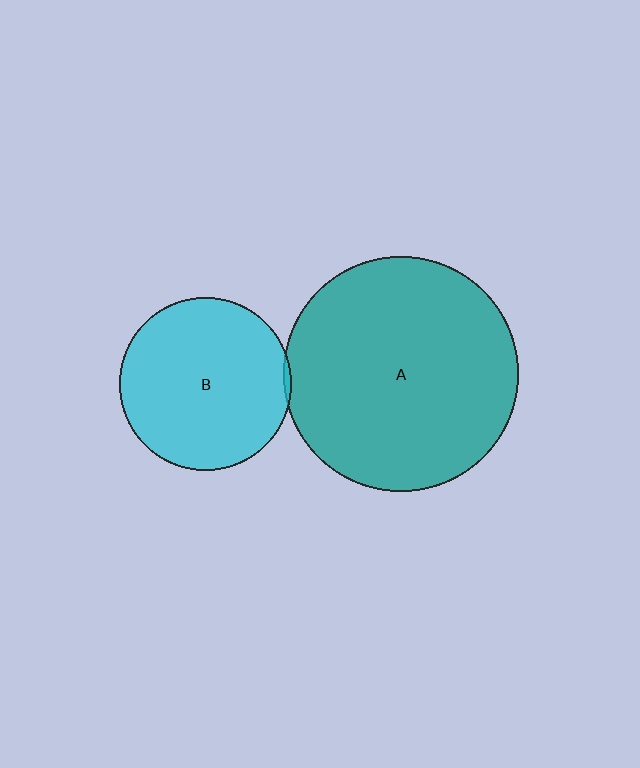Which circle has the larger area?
Circle A (teal).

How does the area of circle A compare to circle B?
Approximately 1.8 times.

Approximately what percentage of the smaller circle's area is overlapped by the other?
Approximately 5%.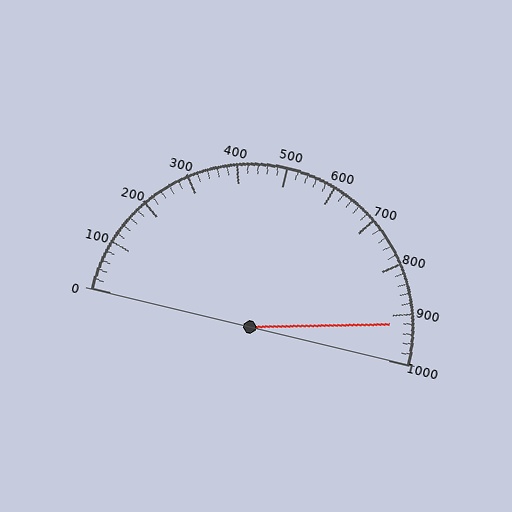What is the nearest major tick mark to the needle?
The nearest major tick mark is 900.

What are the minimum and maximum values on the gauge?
The gauge ranges from 0 to 1000.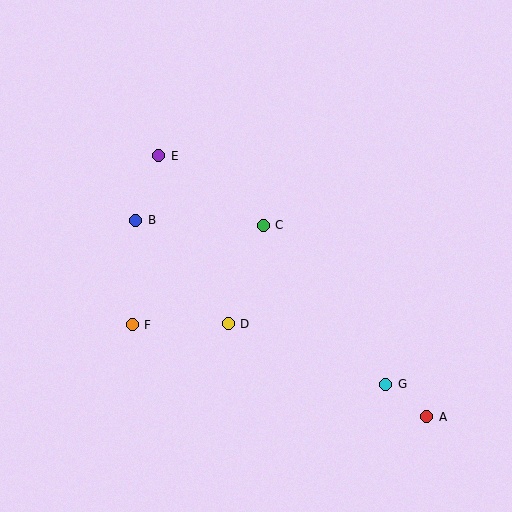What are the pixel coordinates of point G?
Point G is at (386, 384).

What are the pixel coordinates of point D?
Point D is at (228, 324).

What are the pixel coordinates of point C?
Point C is at (263, 225).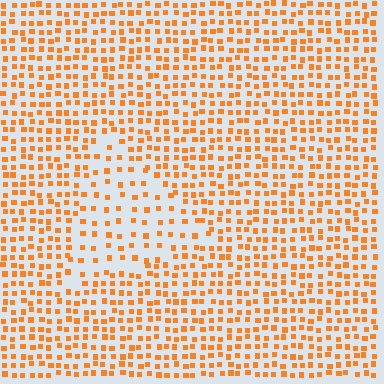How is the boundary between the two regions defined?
The boundary is defined by a change in element density (approximately 2.0x ratio). All elements are the same color, size, and shape.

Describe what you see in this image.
The image contains small orange elements arranged at two different densities. A triangle-shaped region is visible where the elements are less densely packed than the surrounding area.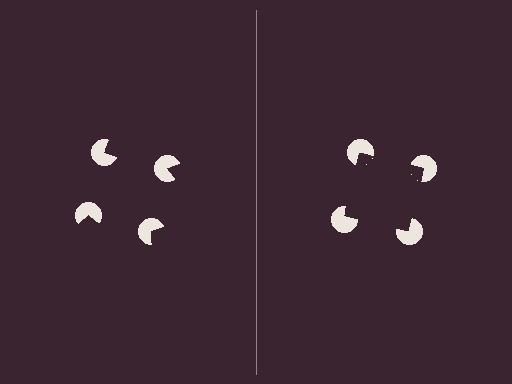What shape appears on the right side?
An illusory square.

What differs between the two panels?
The pac-man discs are positioned identically on both sides; only the wedge orientations differ. On the right they align to a square; on the left they are misaligned.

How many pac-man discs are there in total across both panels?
8 — 4 on each side.